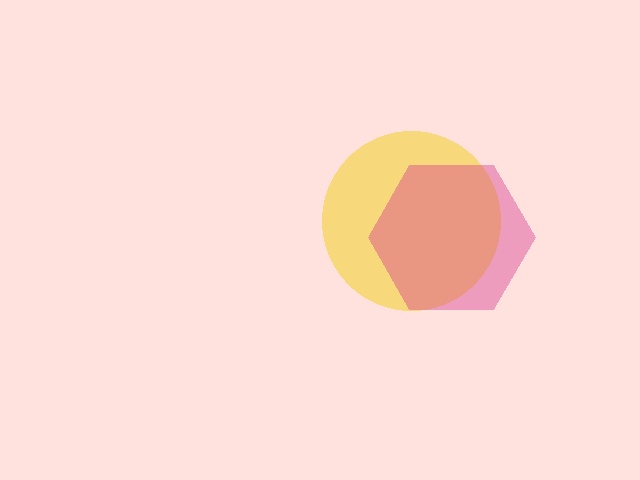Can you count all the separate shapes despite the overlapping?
Yes, there are 2 separate shapes.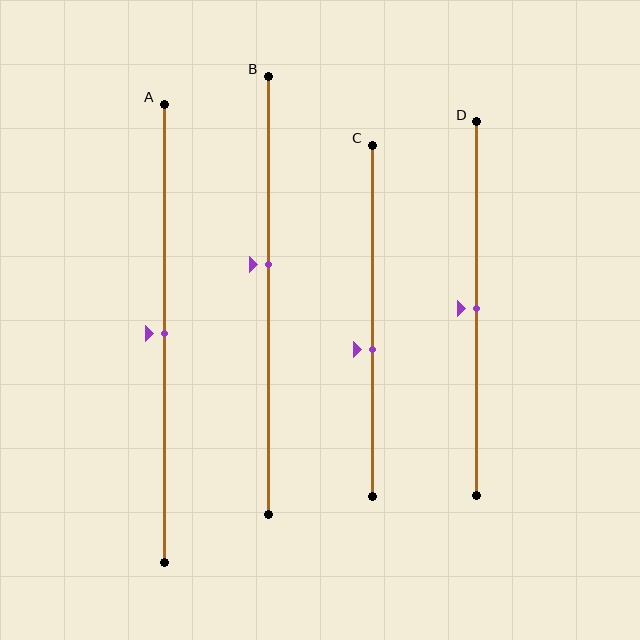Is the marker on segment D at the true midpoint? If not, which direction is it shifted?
Yes, the marker on segment D is at the true midpoint.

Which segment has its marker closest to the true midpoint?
Segment A has its marker closest to the true midpoint.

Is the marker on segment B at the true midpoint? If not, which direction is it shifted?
No, the marker on segment B is shifted upward by about 7% of the segment length.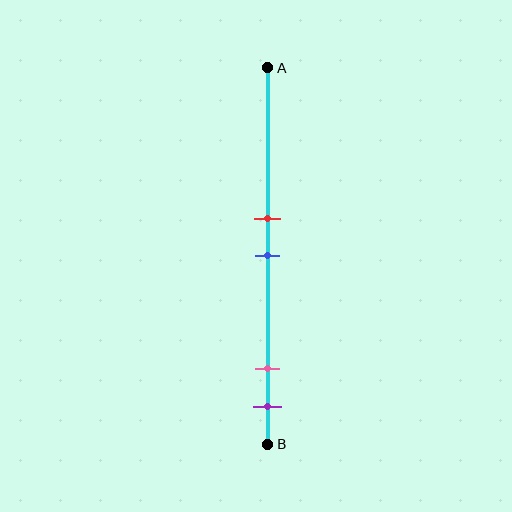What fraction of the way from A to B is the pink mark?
The pink mark is approximately 80% (0.8) of the way from A to B.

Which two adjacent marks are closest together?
The red and blue marks are the closest adjacent pair.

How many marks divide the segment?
There are 4 marks dividing the segment.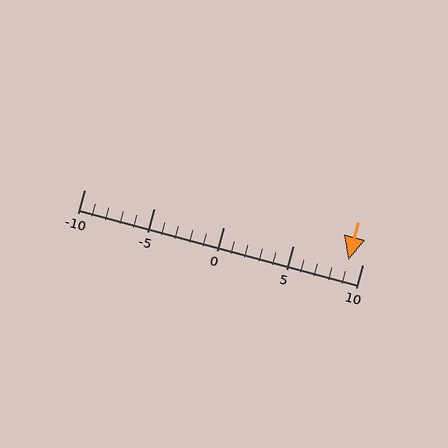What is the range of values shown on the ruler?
The ruler shows values from -10 to 10.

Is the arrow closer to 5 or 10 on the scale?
The arrow is closer to 10.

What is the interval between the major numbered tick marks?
The major tick marks are spaced 5 units apart.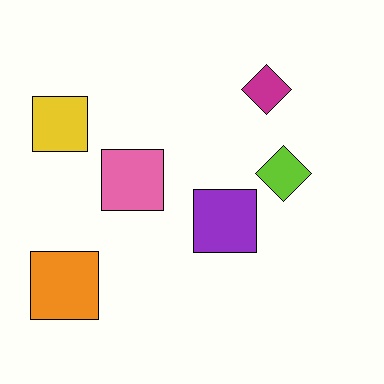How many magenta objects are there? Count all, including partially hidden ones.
There is 1 magenta object.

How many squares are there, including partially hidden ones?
There are 4 squares.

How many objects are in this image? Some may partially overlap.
There are 6 objects.